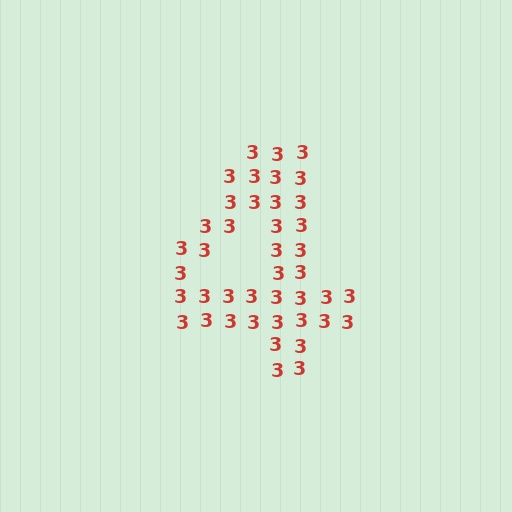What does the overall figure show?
The overall figure shows the digit 4.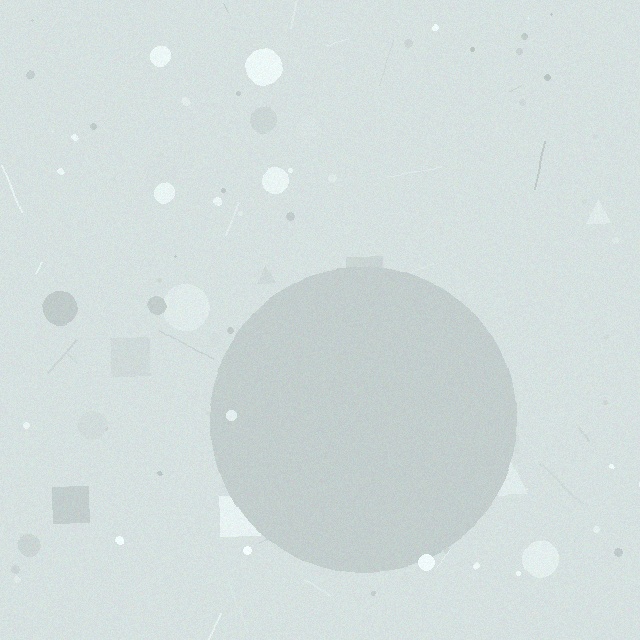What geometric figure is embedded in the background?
A circle is embedded in the background.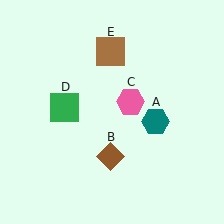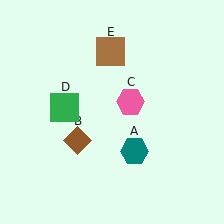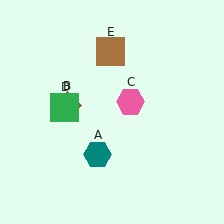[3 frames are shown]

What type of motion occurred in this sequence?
The teal hexagon (object A), brown diamond (object B) rotated clockwise around the center of the scene.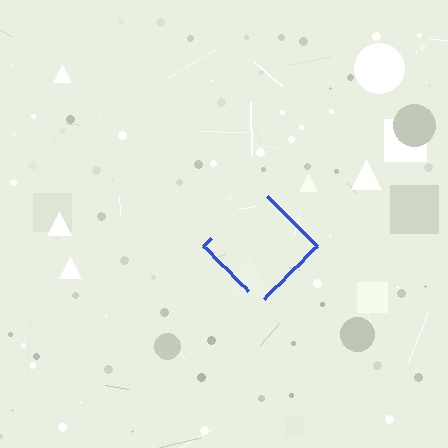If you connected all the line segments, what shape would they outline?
They would outline a diamond.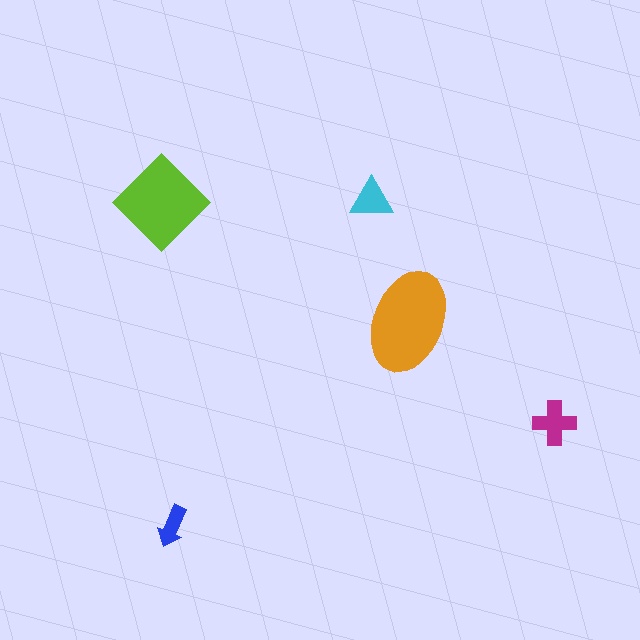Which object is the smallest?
The blue arrow.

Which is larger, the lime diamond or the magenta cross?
The lime diamond.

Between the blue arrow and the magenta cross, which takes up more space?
The magenta cross.